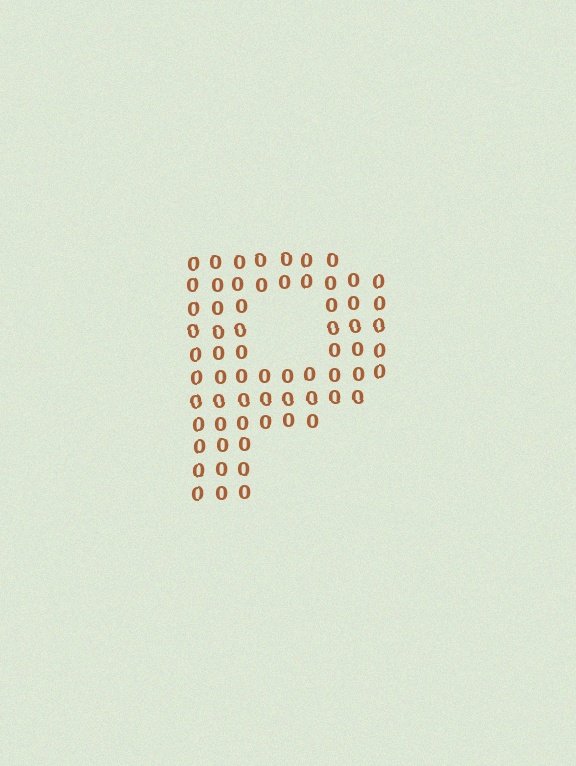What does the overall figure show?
The overall figure shows the letter P.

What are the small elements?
The small elements are digit 0's.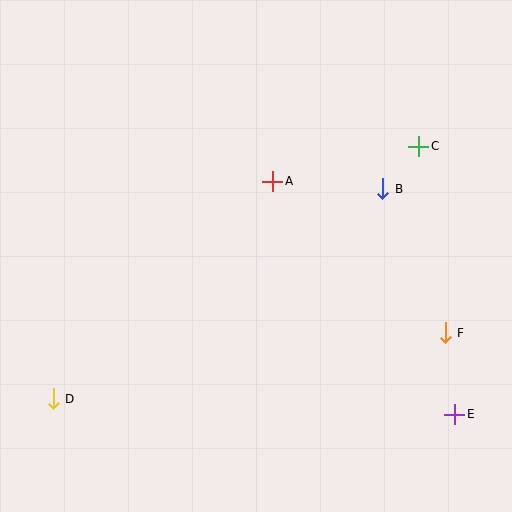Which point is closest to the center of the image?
Point A at (273, 181) is closest to the center.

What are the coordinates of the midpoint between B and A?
The midpoint between B and A is at (328, 185).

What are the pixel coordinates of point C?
Point C is at (419, 146).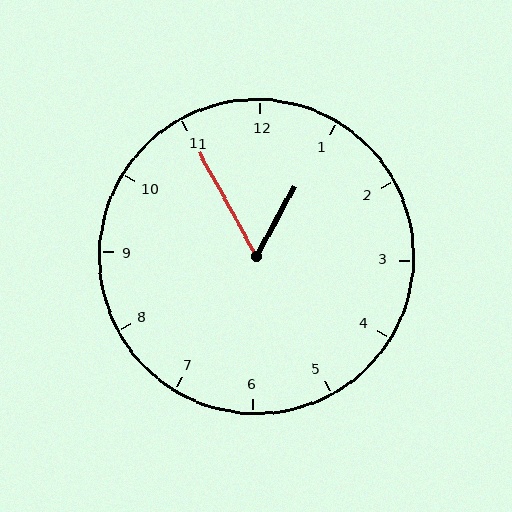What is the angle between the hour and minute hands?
Approximately 58 degrees.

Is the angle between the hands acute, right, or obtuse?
It is acute.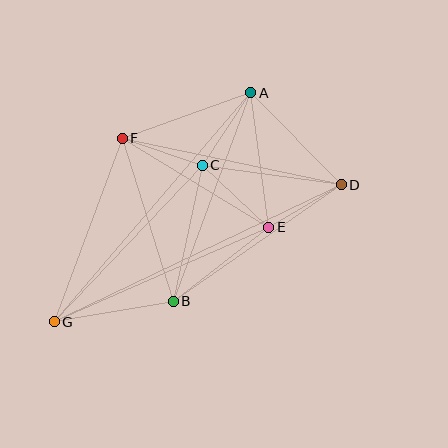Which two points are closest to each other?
Points D and E are closest to each other.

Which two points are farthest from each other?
Points D and G are farthest from each other.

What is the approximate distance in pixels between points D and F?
The distance between D and F is approximately 224 pixels.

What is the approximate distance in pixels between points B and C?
The distance between B and C is approximately 139 pixels.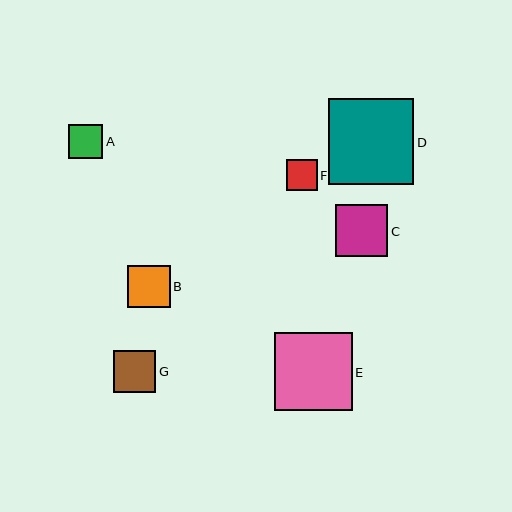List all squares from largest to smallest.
From largest to smallest: D, E, C, G, B, A, F.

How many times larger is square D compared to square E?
Square D is approximately 1.1 times the size of square E.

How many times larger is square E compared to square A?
Square E is approximately 2.2 times the size of square A.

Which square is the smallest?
Square F is the smallest with a size of approximately 31 pixels.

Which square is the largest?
Square D is the largest with a size of approximately 86 pixels.